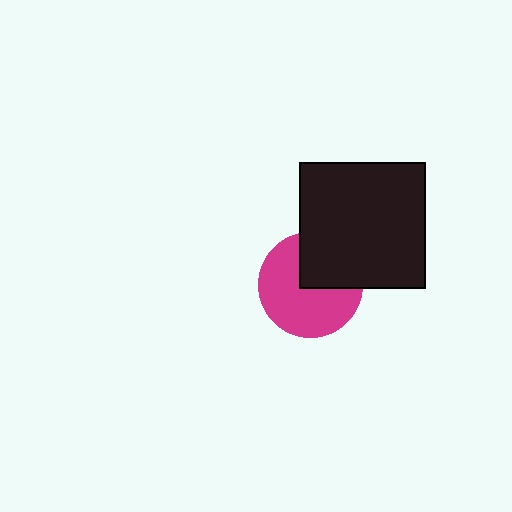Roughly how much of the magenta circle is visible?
Most of it is visible (roughly 65%).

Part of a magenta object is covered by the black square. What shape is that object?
It is a circle.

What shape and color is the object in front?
The object in front is a black square.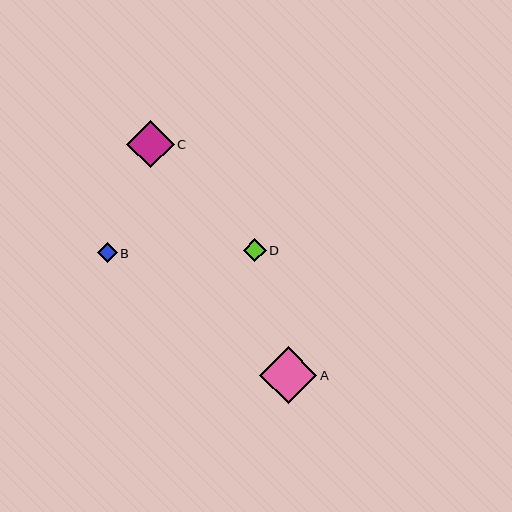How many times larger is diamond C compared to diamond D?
Diamond C is approximately 2.1 times the size of diamond D.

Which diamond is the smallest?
Diamond B is the smallest with a size of approximately 20 pixels.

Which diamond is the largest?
Diamond A is the largest with a size of approximately 57 pixels.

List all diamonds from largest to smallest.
From largest to smallest: A, C, D, B.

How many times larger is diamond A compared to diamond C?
Diamond A is approximately 1.2 times the size of diamond C.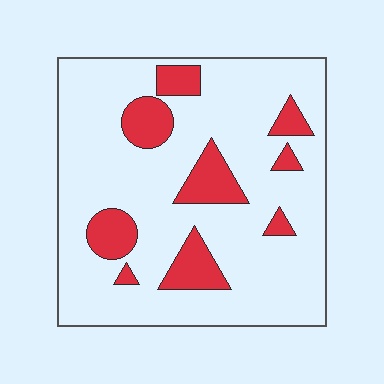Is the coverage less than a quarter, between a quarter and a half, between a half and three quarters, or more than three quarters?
Less than a quarter.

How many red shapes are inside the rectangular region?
9.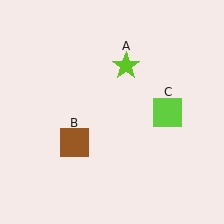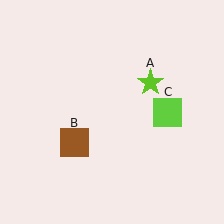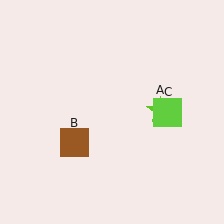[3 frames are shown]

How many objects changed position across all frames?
1 object changed position: lime star (object A).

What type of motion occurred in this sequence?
The lime star (object A) rotated clockwise around the center of the scene.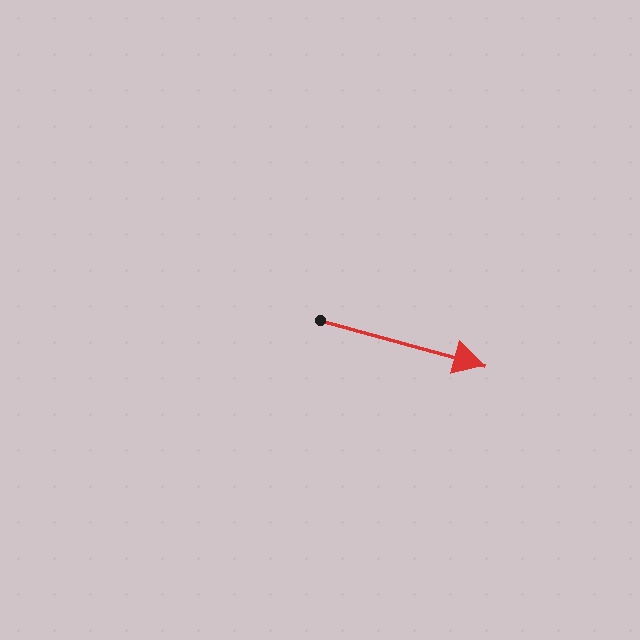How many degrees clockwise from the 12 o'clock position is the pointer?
Approximately 105 degrees.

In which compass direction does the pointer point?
East.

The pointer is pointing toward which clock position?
Roughly 4 o'clock.